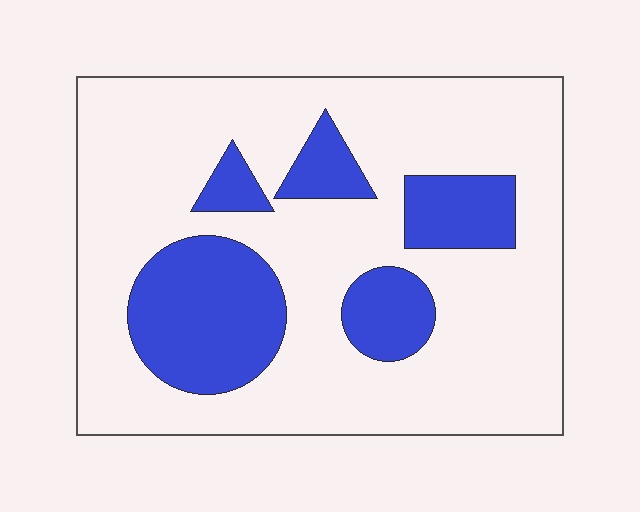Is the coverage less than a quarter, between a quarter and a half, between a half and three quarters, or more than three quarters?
Less than a quarter.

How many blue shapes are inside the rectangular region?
5.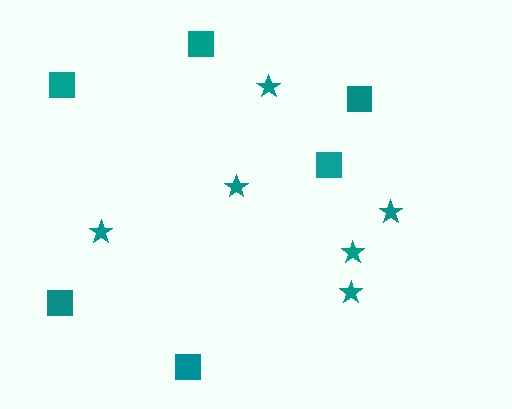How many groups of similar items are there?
There are 2 groups: one group of stars (6) and one group of squares (6).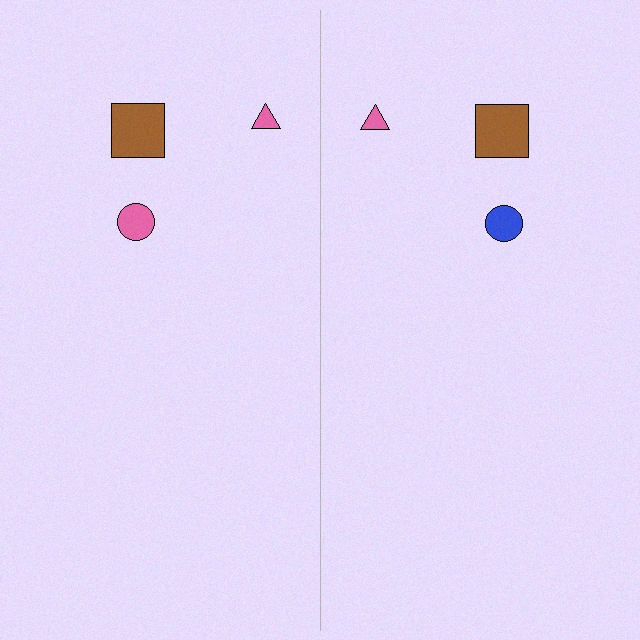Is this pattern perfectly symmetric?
No, the pattern is not perfectly symmetric. The blue circle on the right side breaks the symmetry — its mirror counterpart is pink.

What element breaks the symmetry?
The blue circle on the right side breaks the symmetry — its mirror counterpart is pink.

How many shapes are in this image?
There are 6 shapes in this image.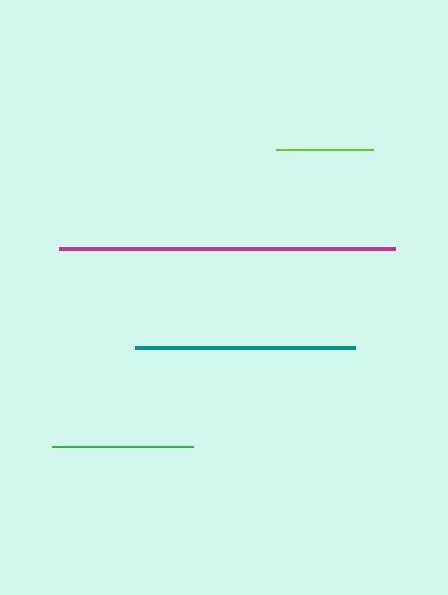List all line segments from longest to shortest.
From longest to shortest: magenta, teal, green, lime.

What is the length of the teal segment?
The teal segment is approximately 221 pixels long.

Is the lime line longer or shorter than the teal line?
The teal line is longer than the lime line.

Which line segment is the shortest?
The lime line is the shortest at approximately 96 pixels.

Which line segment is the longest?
The magenta line is the longest at approximately 336 pixels.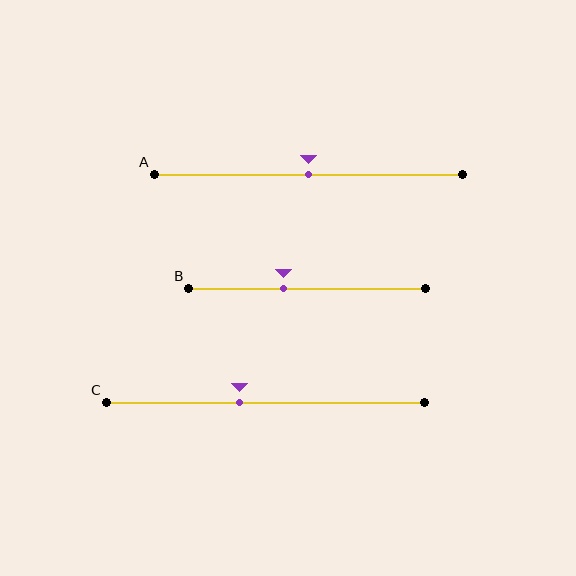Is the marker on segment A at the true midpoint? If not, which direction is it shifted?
Yes, the marker on segment A is at the true midpoint.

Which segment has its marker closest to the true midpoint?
Segment A has its marker closest to the true midpoint.